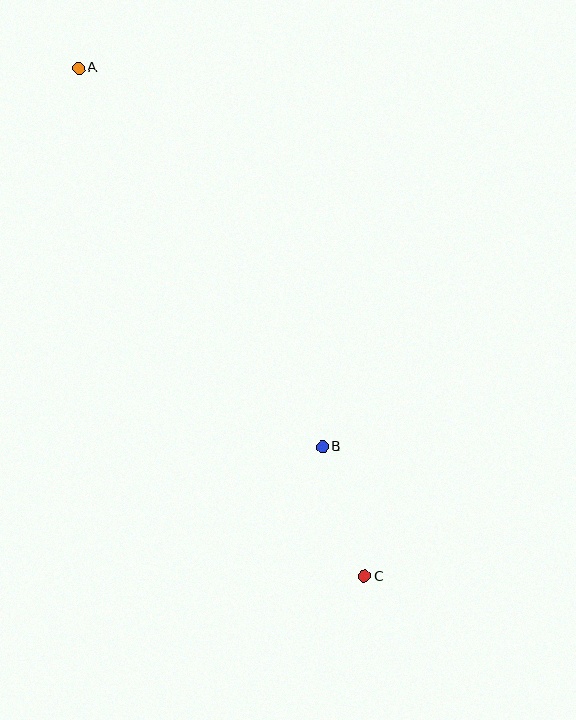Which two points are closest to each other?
Points B and C are closest to each other.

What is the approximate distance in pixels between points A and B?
The distance between A and B is approximately 450 pixels.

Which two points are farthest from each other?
Points A and C are farthest from each other.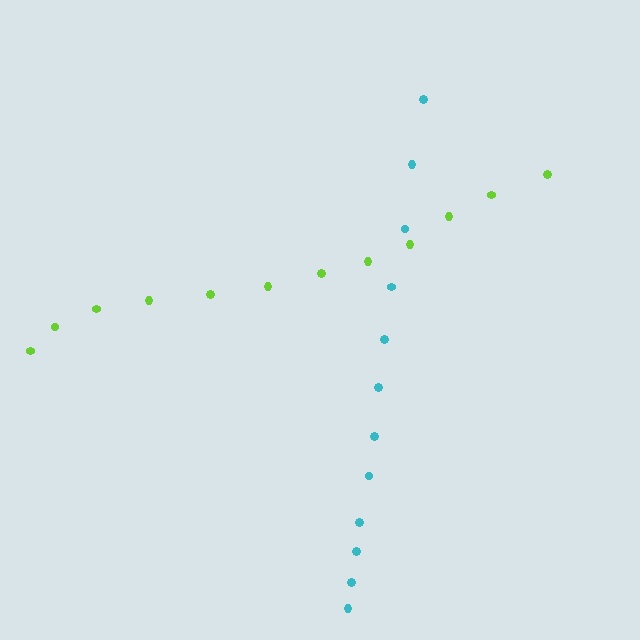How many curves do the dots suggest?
There are 2 distinct paths.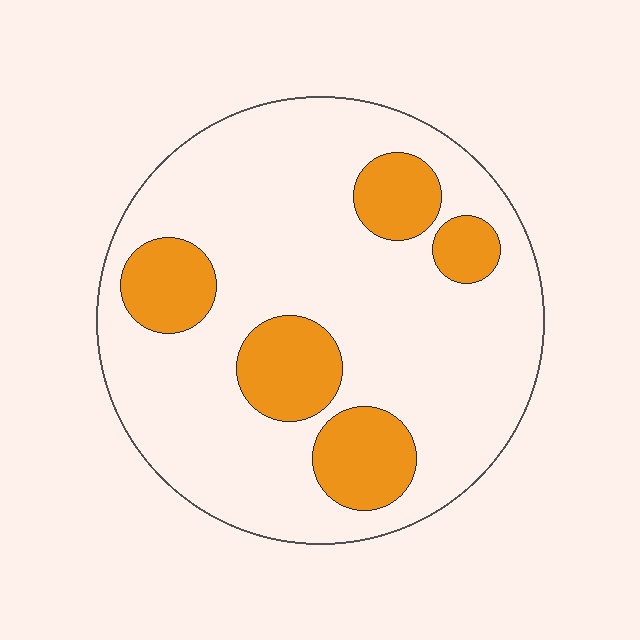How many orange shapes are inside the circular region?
5.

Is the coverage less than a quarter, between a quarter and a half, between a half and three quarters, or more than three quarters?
Less than a quarter.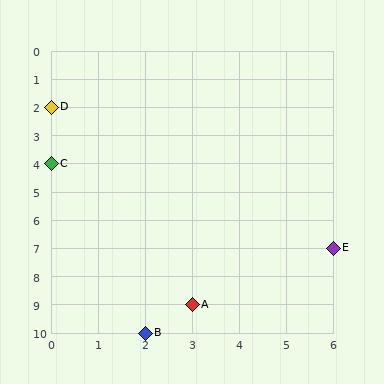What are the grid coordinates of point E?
Point E is at grid coordinates (6, 7).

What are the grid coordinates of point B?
Point B is at grid coordinates (2, 10).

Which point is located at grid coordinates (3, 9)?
Point A is at (3, 9).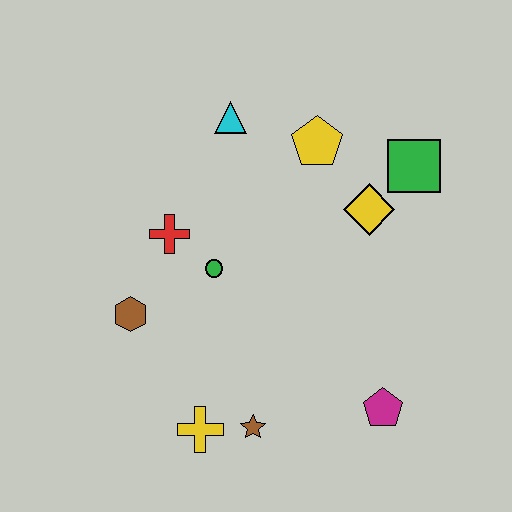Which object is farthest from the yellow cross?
The green square is farthest from the yellow cross.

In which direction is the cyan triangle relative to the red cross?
The cyan triangle is above the red cross.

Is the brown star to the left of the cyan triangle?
No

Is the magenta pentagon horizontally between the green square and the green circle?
Yes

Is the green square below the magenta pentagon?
No